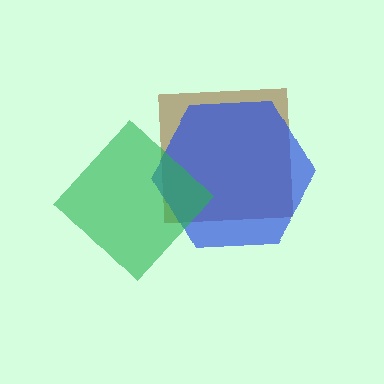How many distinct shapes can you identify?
There are 3 distinct shapes: a brown square, a blue hexagon, a green diamond.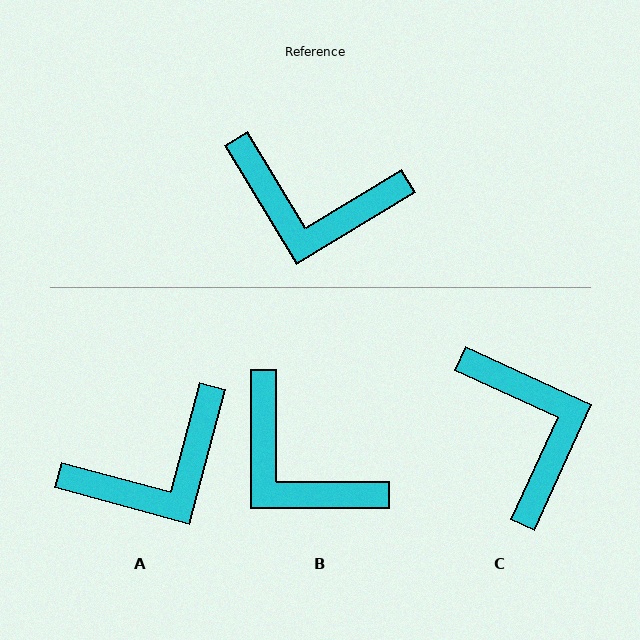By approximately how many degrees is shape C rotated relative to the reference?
Approximately 125 degrees counter-clockwise.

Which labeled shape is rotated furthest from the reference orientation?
C, about 125 degrees away.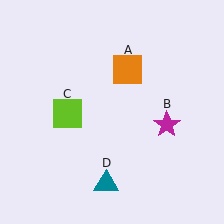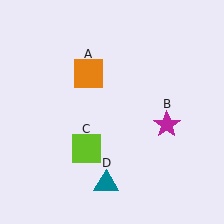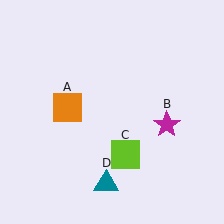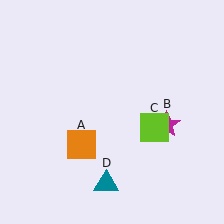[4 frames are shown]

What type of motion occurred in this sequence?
The orange square (object A), lime square (object C) rotated counterclockwise around the center of the scene.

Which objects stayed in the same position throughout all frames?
Magenta star (object B) and teal triangle (object D) remained stationary.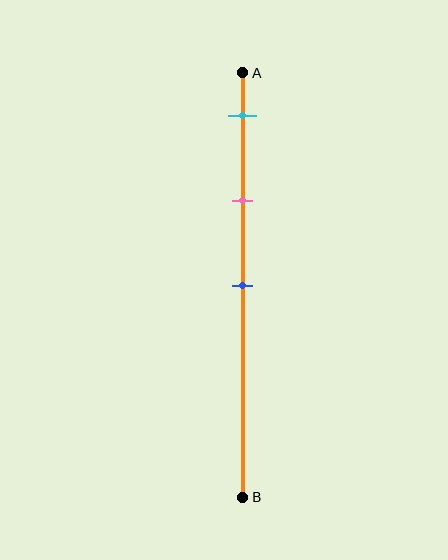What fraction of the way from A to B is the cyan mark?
The cyan mark is approximately 10% (0.1) of the way from A to B.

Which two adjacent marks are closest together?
The cyan and pink marks are the closest adjacent pair.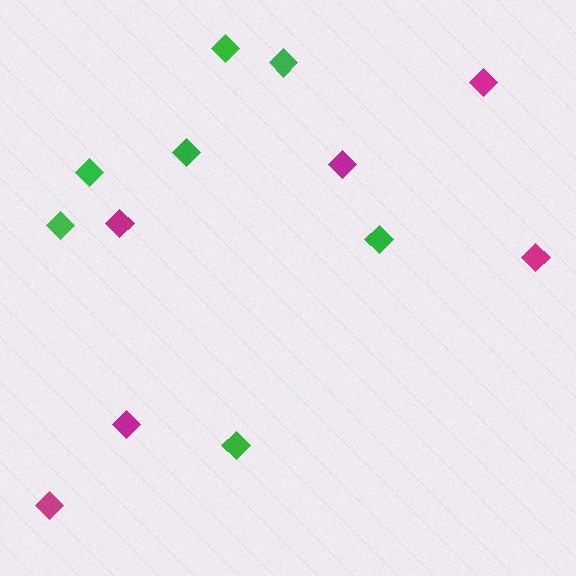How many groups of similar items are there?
There are 2 groups: one group of magenta diamonds (6) and one group of green diamonds (7).